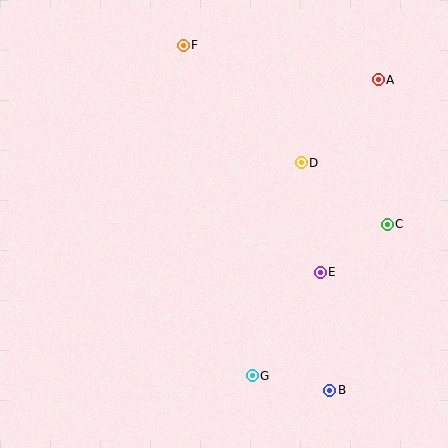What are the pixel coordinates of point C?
Point C is at (387, 224).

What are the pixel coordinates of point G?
Point G is at (252, 376).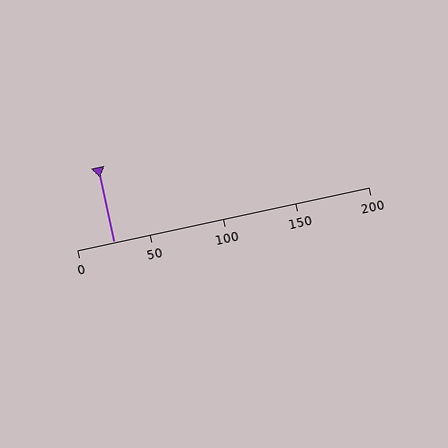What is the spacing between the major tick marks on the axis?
The major ticks are spaced 50 apart.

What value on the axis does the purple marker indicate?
The marker indicates approximately 25.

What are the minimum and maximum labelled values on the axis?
The axis runs from 0 to 200.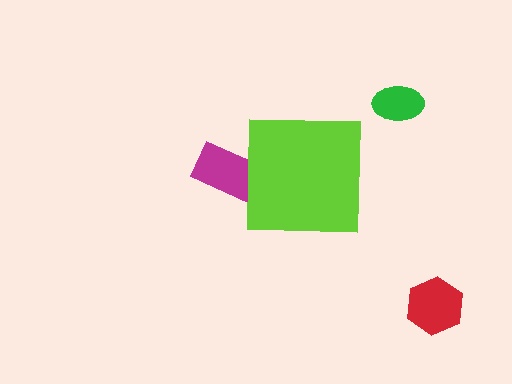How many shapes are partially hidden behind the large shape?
1 shape is partially hidden.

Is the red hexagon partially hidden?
No, the red hexagon is fully visible.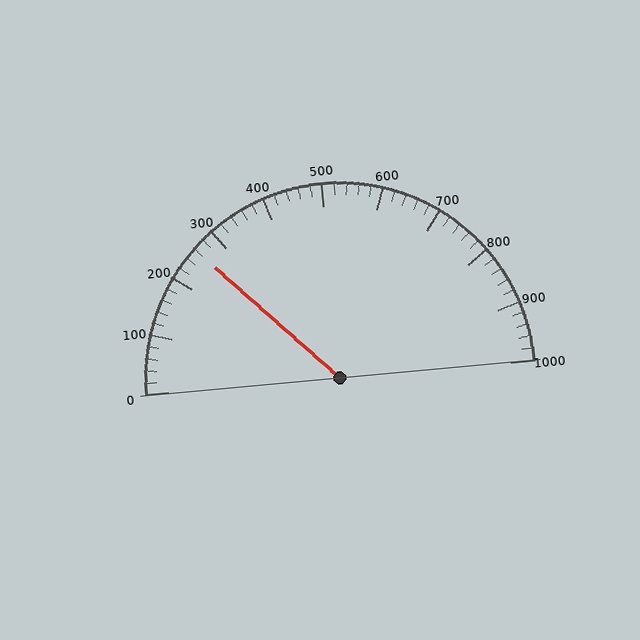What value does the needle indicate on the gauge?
The needle indicates approximately 260.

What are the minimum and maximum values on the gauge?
The gauge ranges from 0 to 1000.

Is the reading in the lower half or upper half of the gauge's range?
The reading is in the lower half of the range (0 to 1000).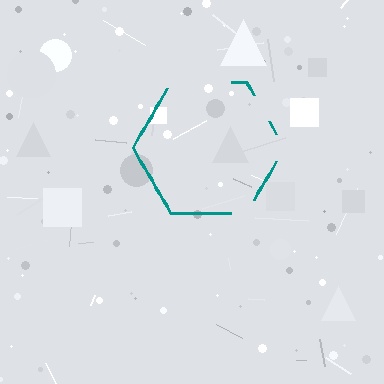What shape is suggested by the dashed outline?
The dashed outline suggests a hexagon.